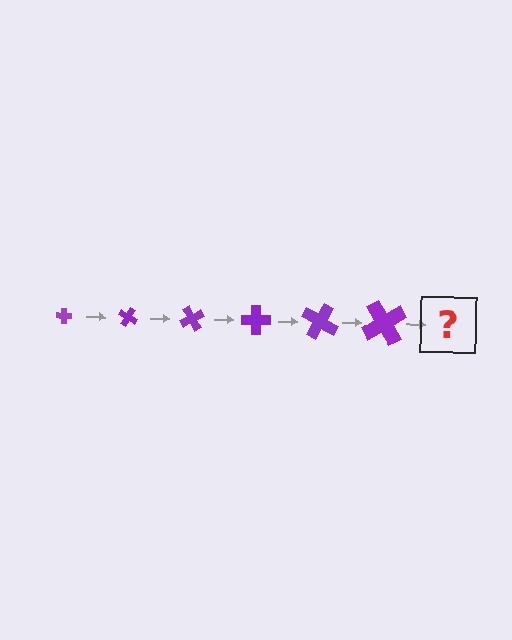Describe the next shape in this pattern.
It should be a cross, larger than the previous one and rotated 180 degrees from the start.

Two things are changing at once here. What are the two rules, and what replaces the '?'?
The two rules are that the cross grows larger each step and it rotates 30 degrees each step. The '?' should be a cross, larger than the previous one and rotated 180 degrees from the start.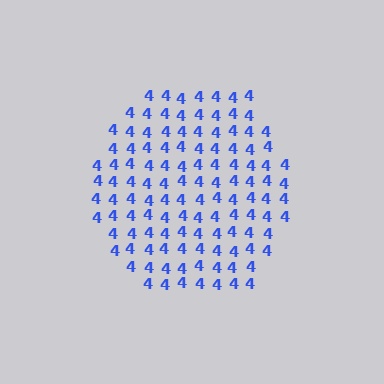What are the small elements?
The small elements are digit 4's.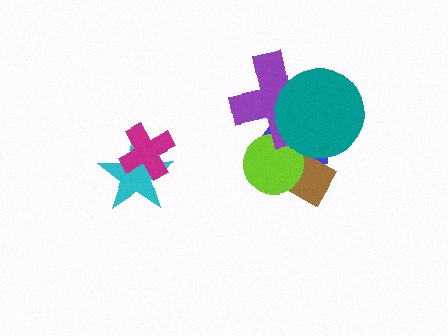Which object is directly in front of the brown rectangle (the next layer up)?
The lime circle is directly in front of the brown rectangle.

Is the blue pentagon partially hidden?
Yes, it is partially covered by another shape.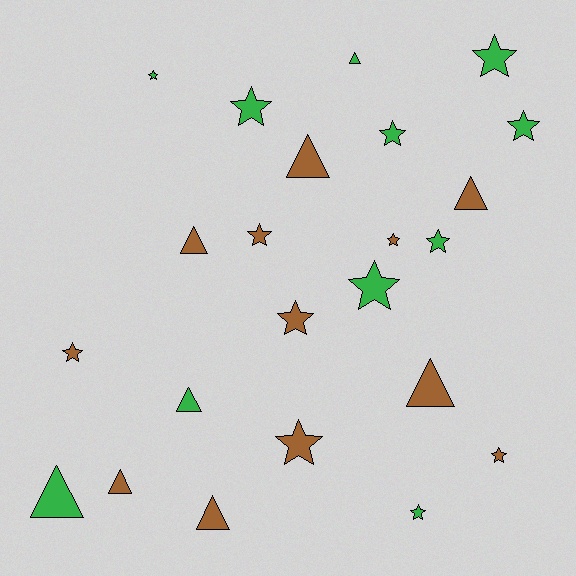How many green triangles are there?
There are 3 green triangles.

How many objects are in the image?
There are 23 objects.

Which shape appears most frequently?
Star, with 14 objects.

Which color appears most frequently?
Brown, with 12 objects.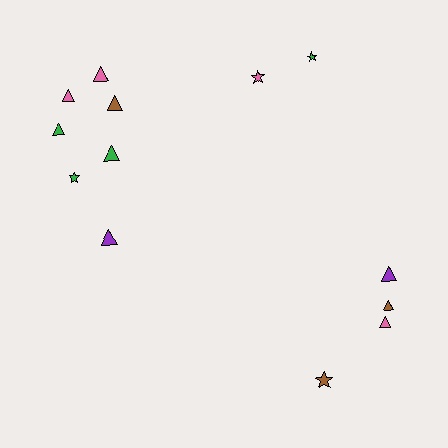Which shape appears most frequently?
Triangle, with 9 objects.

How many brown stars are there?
There is 1 brown star.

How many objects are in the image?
There are 13 objects.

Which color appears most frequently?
Green, with 4 objects.